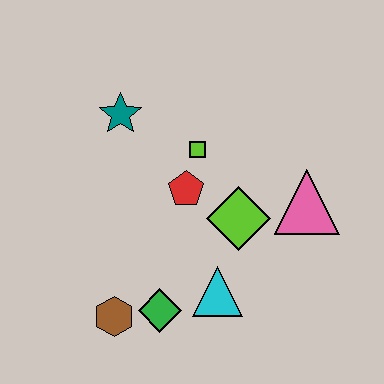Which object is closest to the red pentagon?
The lime square is closest to the red pentagon.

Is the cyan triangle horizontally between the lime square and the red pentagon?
No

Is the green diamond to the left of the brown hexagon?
No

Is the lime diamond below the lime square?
Yes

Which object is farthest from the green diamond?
The teal star is farthest from the green diamond.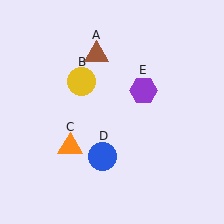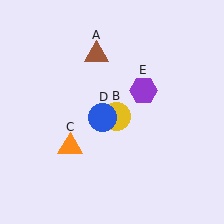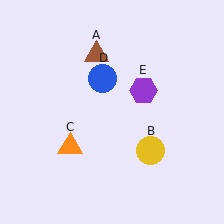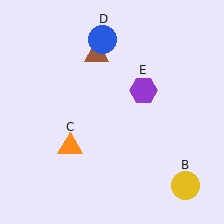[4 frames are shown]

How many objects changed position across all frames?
2 objects changed position: yellow circle (object B), blue circle (object D).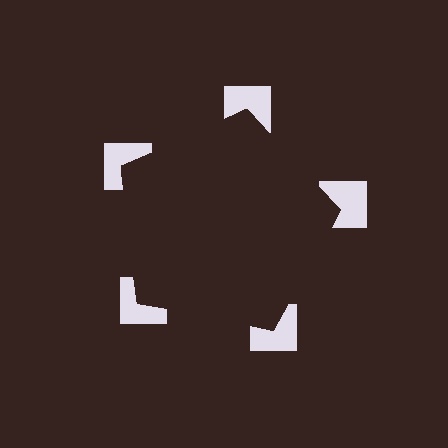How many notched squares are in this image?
There are 5 — one at each vertex of the illusory pentagon.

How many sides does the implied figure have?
5 sides.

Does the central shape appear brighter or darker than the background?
It typically appears slightly darker than the background, even though no actual brightness change is drawn.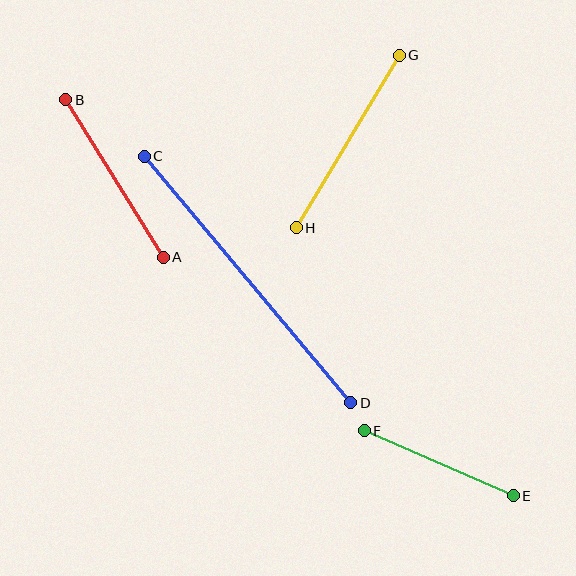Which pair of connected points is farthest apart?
Points C and D are farthest apart.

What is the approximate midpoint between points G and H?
The midpoint is at approximately (348, 142) pixels.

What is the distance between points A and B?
The distance is approximately 185 pixels.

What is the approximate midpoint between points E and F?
The midpoint is at approximately (439, 463) pixels.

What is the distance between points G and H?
The distance is approximately 201 pixels.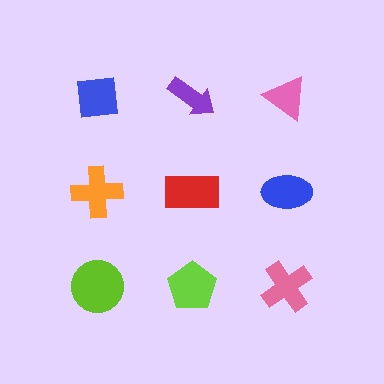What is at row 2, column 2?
A red rectangle.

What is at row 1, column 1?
A blue square.